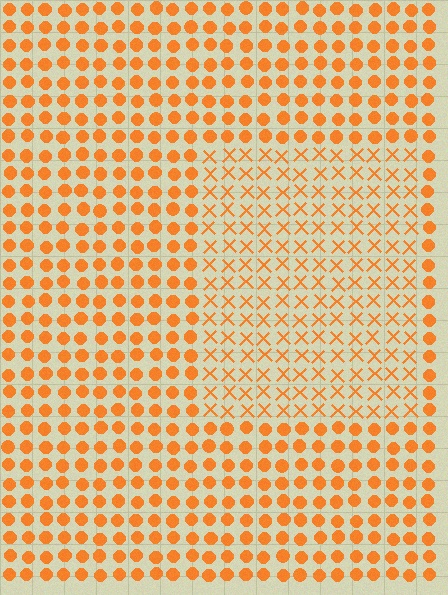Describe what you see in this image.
The image is filled with small orange elements arranged in a uniform grid. A rectangle-shaped region contains X marks, while the surrounding area contains circles. The boundary is defined purely by the change in element shape.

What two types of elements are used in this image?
The image uses X marks inside the rectangle region and circles outside it.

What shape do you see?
I see a rectangle.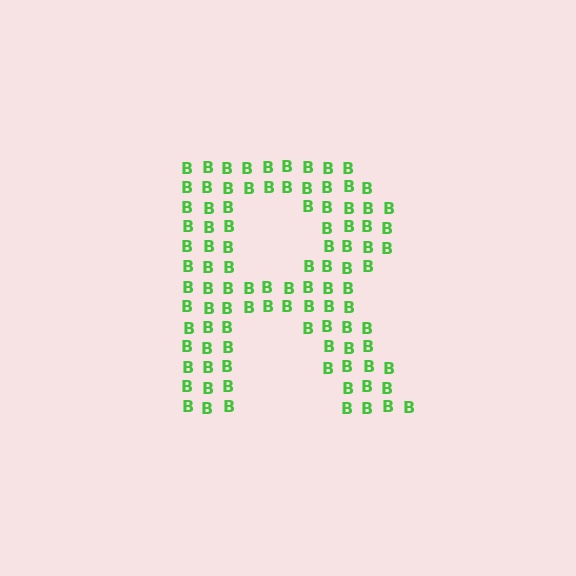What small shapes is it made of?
It is made of small letter B's.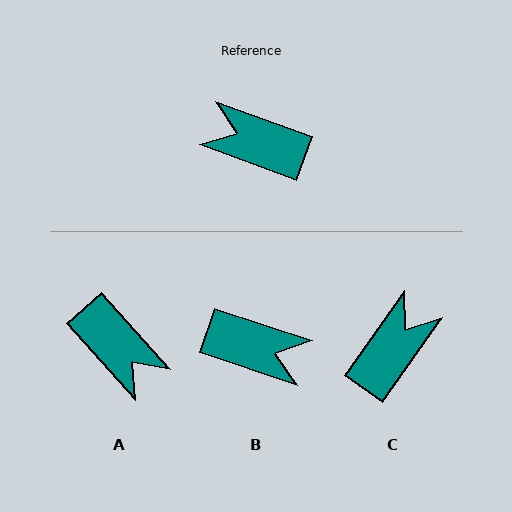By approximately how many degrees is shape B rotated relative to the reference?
Approximately 179 degrees clockwise.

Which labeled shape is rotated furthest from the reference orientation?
B, about 179 degrees away.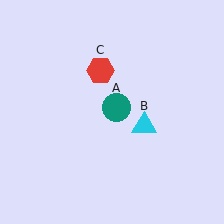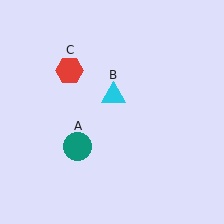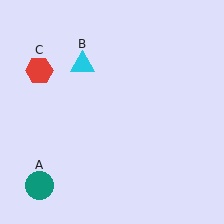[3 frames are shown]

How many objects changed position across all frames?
3 objects changed position: teal circle (object A), cyan triangle (object B), red hexagon (object C).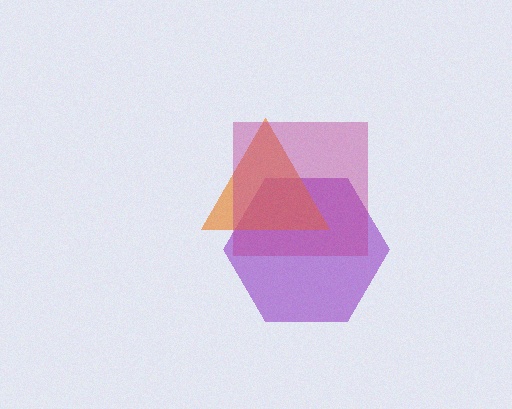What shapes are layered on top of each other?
The layered shapes are: a purple hexagon, an orange triangle, a magenta square.